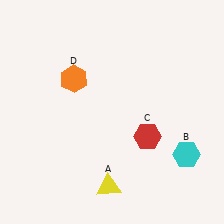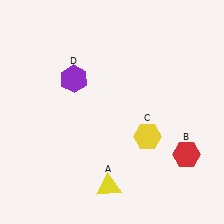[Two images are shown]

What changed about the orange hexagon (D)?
In Image 1, D is orange. In Image 2, it changed to purple.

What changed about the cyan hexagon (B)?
In Image 1, B is cyan. In Image 2, it changed to red.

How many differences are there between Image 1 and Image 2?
There are 3 differences between the two images.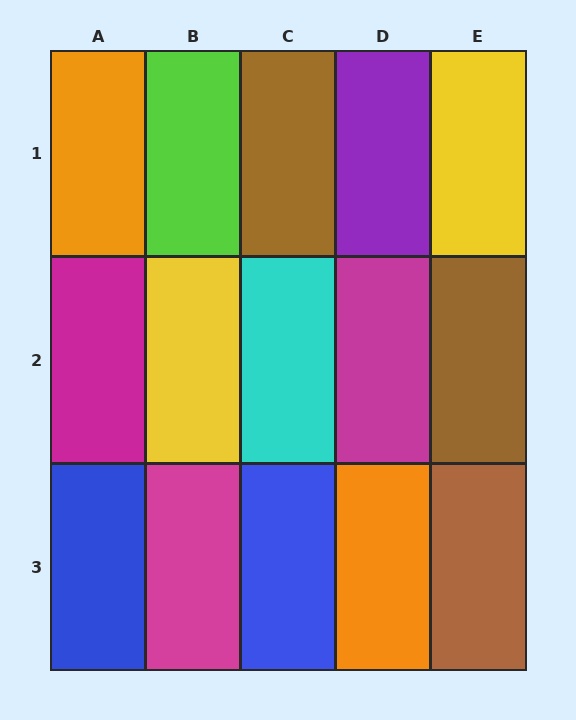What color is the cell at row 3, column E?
Brown.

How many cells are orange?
2 cells are orange.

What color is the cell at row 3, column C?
Blue.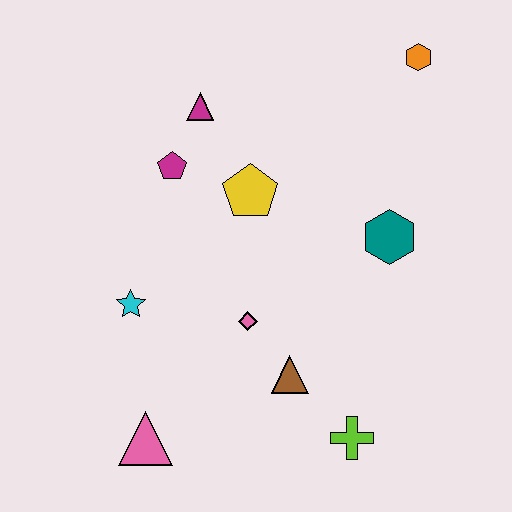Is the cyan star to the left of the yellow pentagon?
Yes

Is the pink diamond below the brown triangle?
No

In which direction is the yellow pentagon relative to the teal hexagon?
The yellow pentagon is to the left of the teal hexagon.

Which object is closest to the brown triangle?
The pink diamond is closest to the brown triangle.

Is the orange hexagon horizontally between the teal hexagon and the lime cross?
No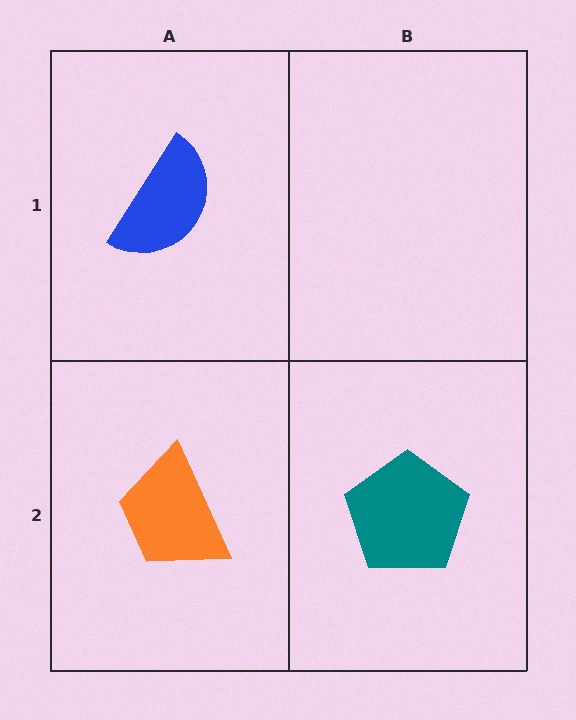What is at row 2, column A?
An orange trapezoid.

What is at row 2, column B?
A teal pentagon.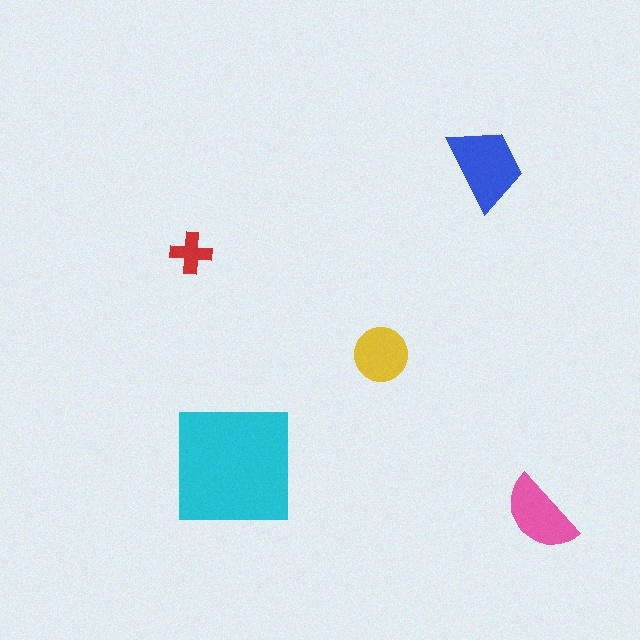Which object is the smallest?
The red cross.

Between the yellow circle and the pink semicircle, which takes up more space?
The pink semicircle.